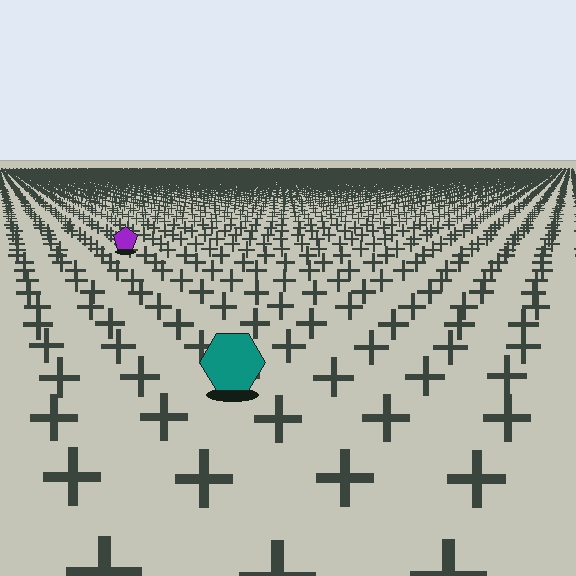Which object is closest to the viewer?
The teal hexagon is closest. The texture marks near it are larger and more spread out.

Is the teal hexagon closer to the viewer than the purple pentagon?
Yes. The teal hexagon is closer — you can tell from the texture gradient: the ground texture is coarser near it.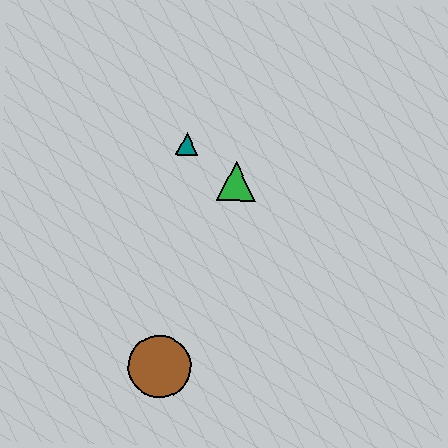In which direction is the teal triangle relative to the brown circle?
The teal triangle is above the brown circle.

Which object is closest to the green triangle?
The teal triangle is closest to the green triangle.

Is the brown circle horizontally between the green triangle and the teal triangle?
No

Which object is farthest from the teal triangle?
The brown circle is farthest from the teal triangle.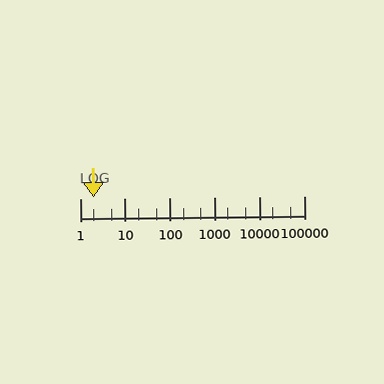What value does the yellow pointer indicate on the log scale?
The pointer indicates approximately 2.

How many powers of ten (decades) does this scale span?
The scale spans 5 decades, from 1 to 100000.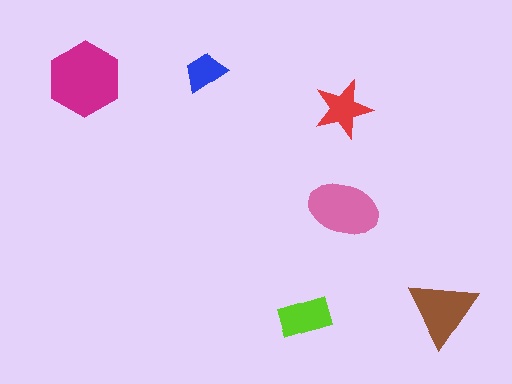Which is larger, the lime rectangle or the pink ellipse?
The pink ellipse.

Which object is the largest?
The magenta hexagon.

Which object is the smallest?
The blue trapezoid.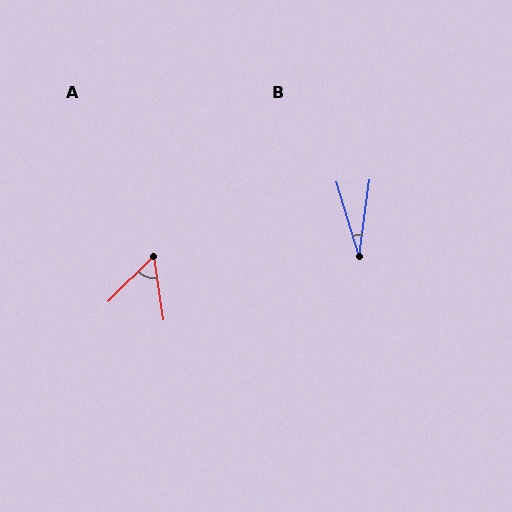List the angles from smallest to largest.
B (25°), A (53°).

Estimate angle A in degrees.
Approximately 53 degrees.